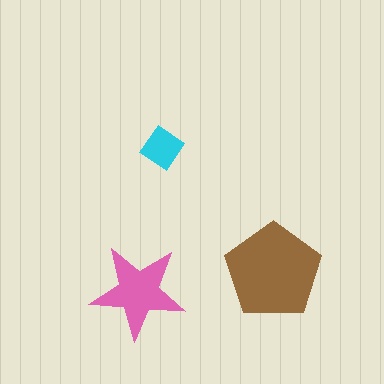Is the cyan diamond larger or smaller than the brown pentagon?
Smaller.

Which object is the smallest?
The cyan diamond.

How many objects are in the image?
There are 3 objects in the image.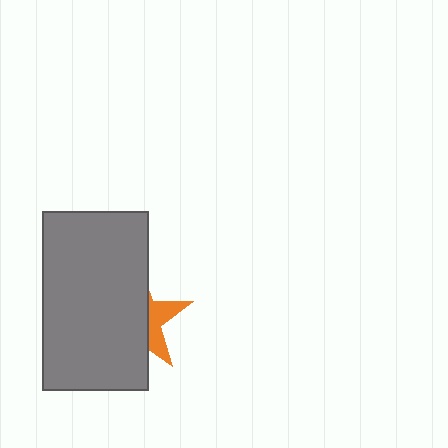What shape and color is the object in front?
The object in front is a gray rectangle.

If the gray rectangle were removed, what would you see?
You would see the complete orange star.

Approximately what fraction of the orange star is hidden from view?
Roughly 69% of the orange star is hidden behind the gray rectangle.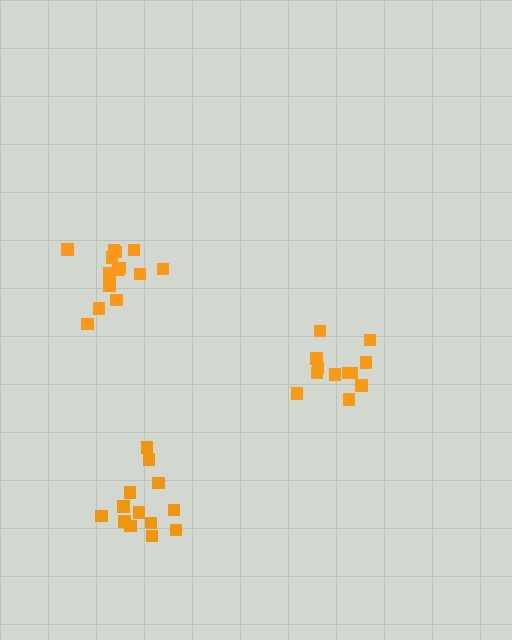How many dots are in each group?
Group 1: 13 dots, Group 2: 14 dots, Group 3: 12 dots (39 total).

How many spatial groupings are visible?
There are 3 spatial groupings.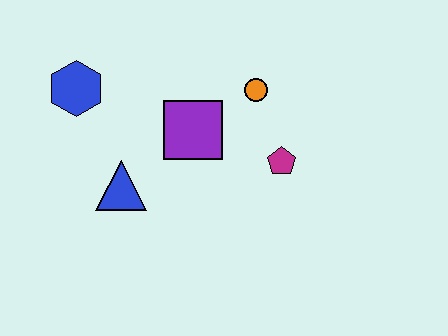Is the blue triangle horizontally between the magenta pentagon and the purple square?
No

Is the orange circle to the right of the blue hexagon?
Yes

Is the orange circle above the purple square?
Yes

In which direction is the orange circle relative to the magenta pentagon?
The orange circle is above the magenta pentagon.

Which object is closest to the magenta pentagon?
The orange circle is closest to the magenta pentagon.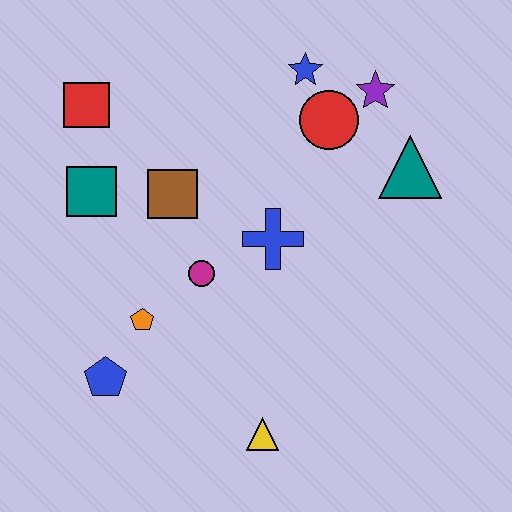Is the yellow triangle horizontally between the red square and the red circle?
Yes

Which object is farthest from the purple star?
The blue pentagon is farthest from the purple star.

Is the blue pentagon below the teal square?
Yes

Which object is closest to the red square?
The teal square is closest to the red square.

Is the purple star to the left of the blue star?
No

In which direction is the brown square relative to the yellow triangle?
The brown square is above the yellow triangle.